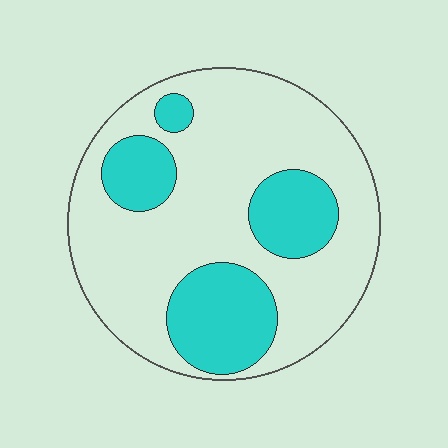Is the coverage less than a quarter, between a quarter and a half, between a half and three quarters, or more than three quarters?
Between a quarter and a half.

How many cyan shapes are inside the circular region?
4.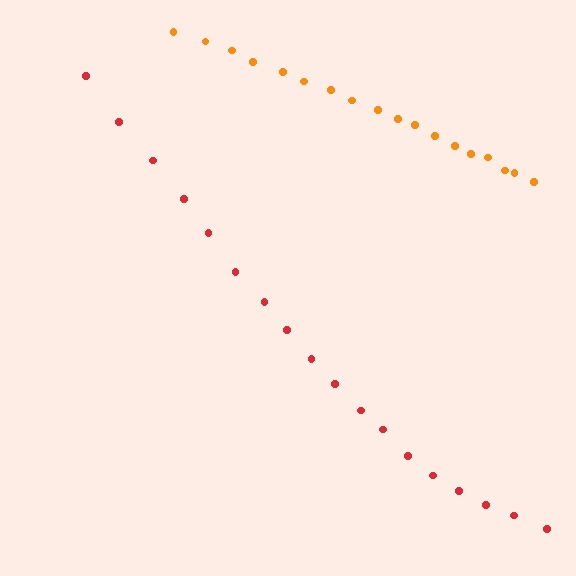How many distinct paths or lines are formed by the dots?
There are 2 distinct paths.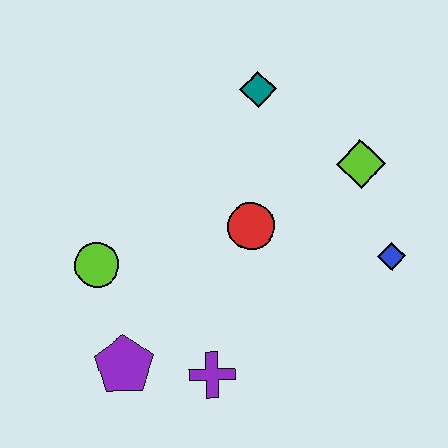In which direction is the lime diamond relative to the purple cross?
The lime diamond is above the purple cross.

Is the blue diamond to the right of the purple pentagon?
Yes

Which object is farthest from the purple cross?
The teal diamond is farthest from the purple cross.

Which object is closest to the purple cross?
The purple pentagon is closest to the purple cross.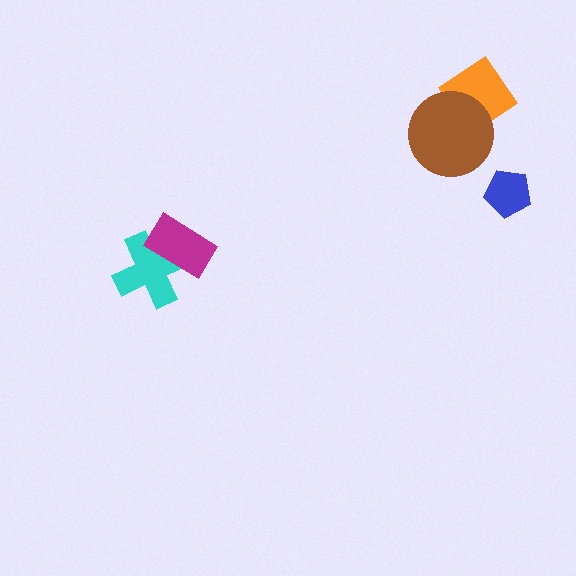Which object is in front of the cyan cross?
The magenta rectangle is in front of the cyan cross.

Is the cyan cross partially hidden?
Yes, it is partially covered by another shape.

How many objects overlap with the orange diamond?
1 object overlaps with the orange diamond.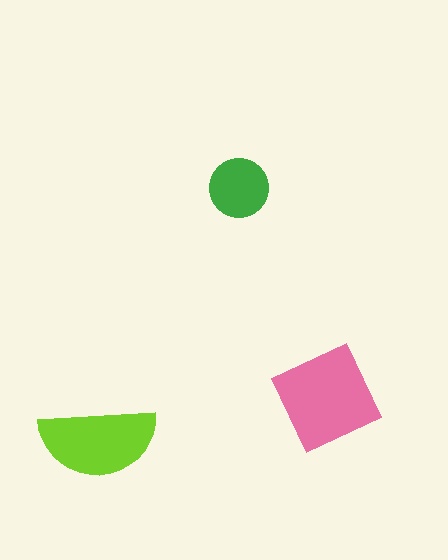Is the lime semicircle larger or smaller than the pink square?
Smaller.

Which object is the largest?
The pink square.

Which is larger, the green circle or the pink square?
The pink square.